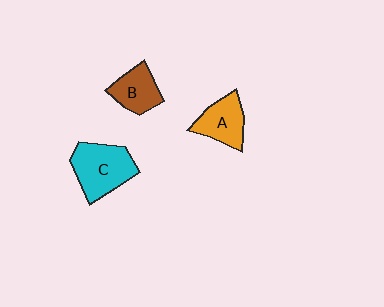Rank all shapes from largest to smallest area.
From largest to smallest: C (cyan), A (orange), B (brown).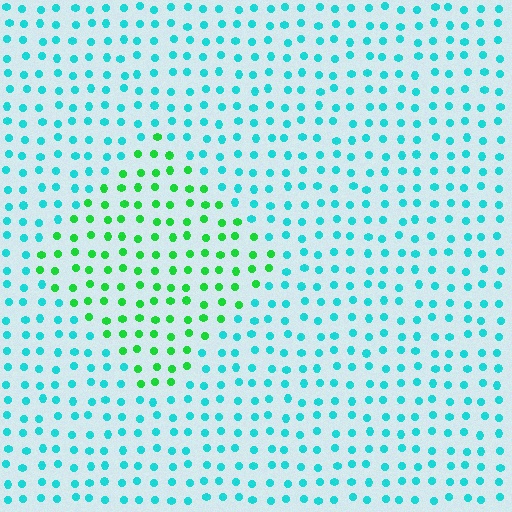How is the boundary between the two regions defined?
The boundary is defined purely by a slight shift in hue (about 50 degrees). Spacing, size, and orientation are identical on both sides.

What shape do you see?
I see a diamond.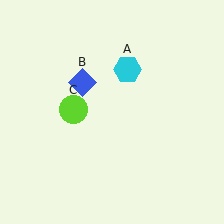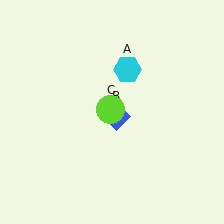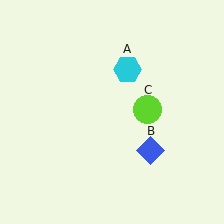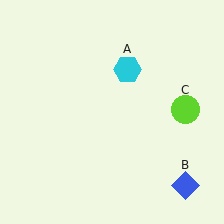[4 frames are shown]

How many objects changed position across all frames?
2 objects changed position: blue diamond (object B), lime circle (object C).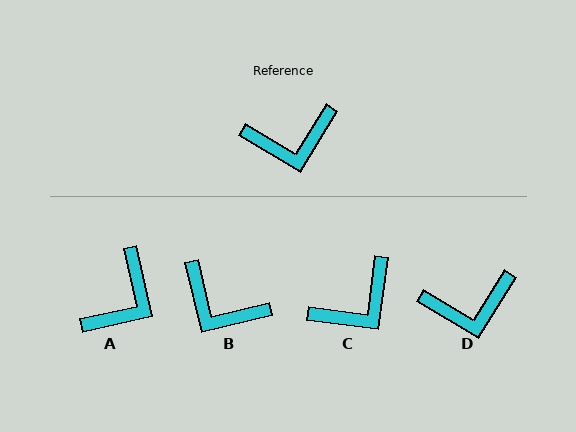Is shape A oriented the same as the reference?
No, it is off by about 44 degrees.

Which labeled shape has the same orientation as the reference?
D.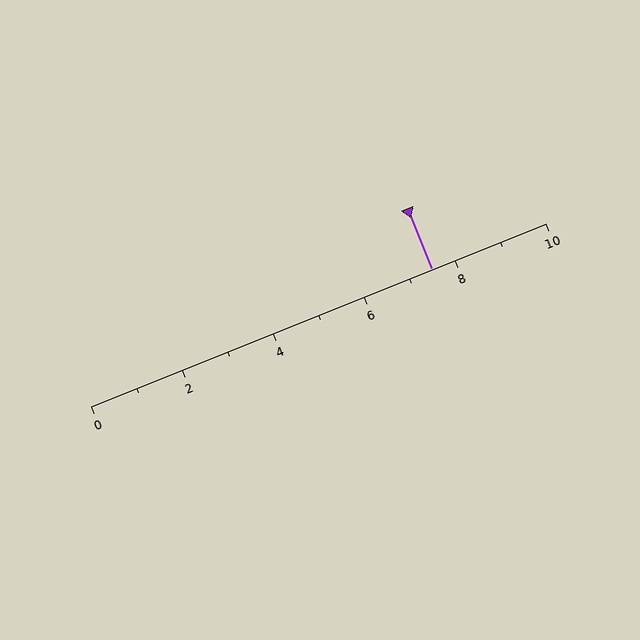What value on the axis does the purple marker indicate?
The marker indicates approximately 7.5.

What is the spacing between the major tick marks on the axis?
The major ticks are spaced 2 apart.